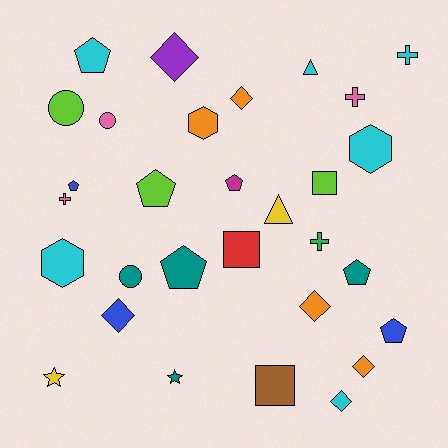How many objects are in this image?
There are 30 objects.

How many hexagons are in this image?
There are 3 hexagons.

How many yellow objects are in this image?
There are 2 yellow objects.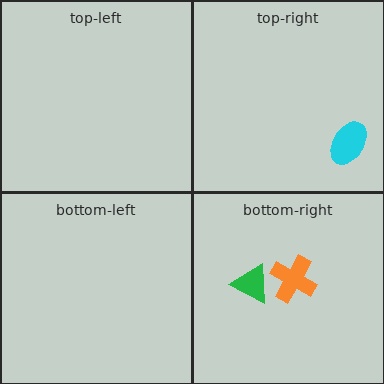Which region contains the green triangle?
The bottom-right region.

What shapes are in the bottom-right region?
The green triangle, the orange cross.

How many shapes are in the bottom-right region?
2.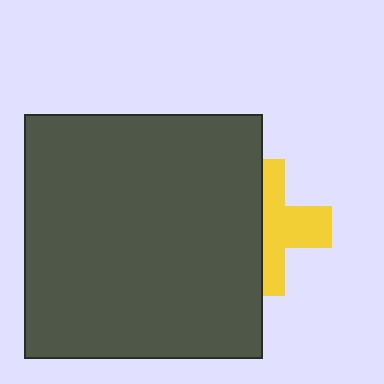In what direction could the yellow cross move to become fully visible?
The yellow cross could move right. That would shift it out from behind the dark gray rectangle entirely.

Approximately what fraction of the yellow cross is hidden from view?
Roughly 49% of the yellow cross is hidden behind the dark gray rectangle.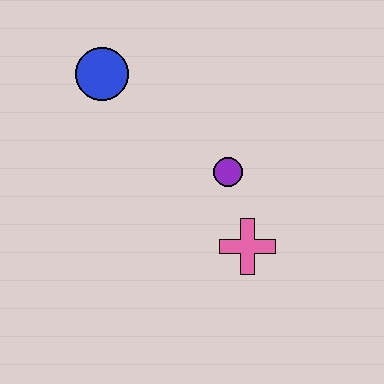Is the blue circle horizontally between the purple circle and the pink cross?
No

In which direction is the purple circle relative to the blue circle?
The purple circle is to the right of the blue circle.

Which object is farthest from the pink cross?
The blue circle is farthest from the pink cross.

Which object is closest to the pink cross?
The purple circle is closest to the pink cross.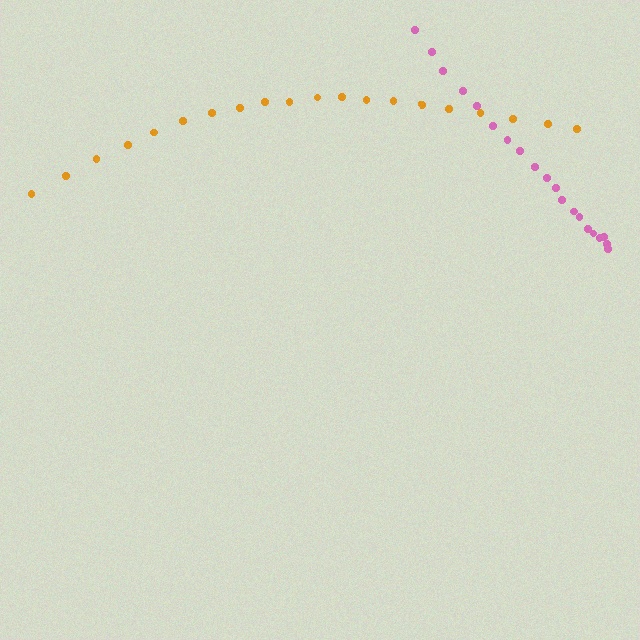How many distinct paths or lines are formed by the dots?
There are 2 distinct paths.